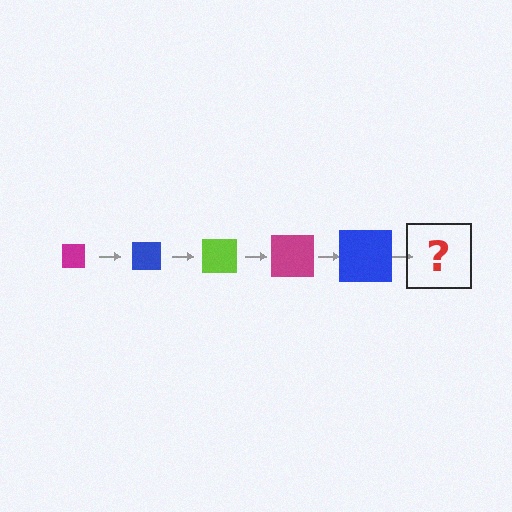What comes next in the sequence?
The next element should be a lime square, larger than the previous one.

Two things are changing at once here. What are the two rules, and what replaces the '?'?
The two rules are that the square grows larger each step and the color cycles through magenta, blue, and lime. The '?' should be a lime square, larger than the previous one.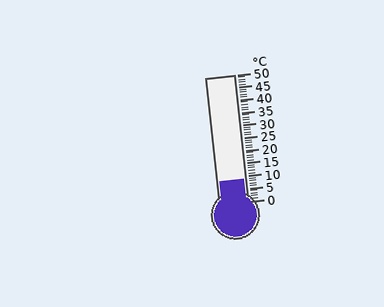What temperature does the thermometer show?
The thermometer shows approximately 9°C.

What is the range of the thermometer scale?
The thermometer scale ranges from 0°C to 50°C.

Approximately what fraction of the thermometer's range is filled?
The thermometer is filled to approximately 20% of its range.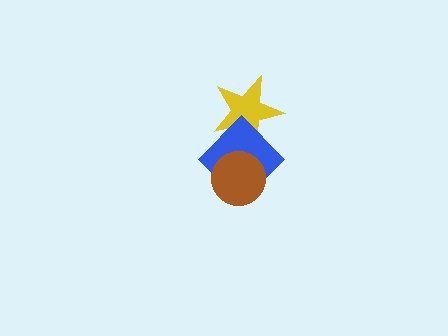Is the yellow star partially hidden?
Yes, it is partially covered by another shape.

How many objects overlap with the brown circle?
1 object overlaps with the brown circle.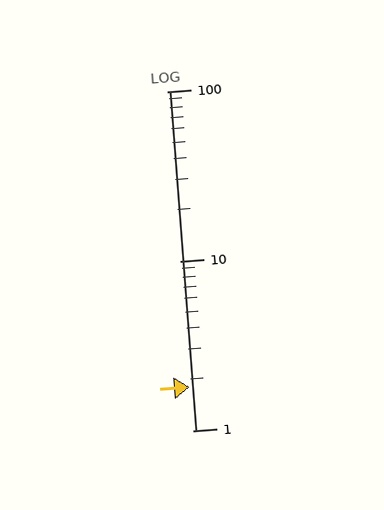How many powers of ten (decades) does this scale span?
The scale spans 2 decades, from 1 to 100.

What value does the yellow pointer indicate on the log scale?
The pointer indicates approximately 1.8.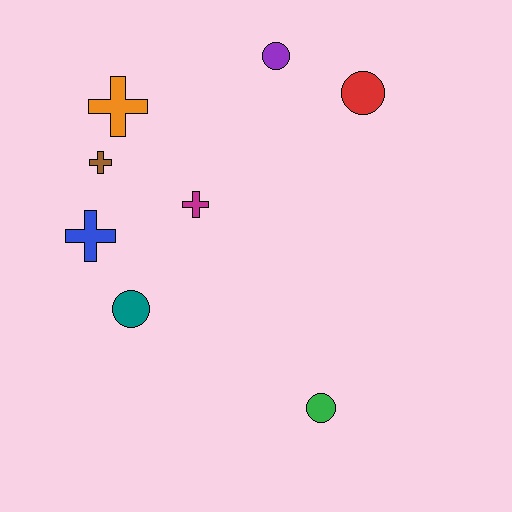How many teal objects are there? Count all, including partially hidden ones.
There is 1 teal object.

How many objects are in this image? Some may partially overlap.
There are 8 objects.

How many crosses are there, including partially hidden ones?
There are 4 crosses.